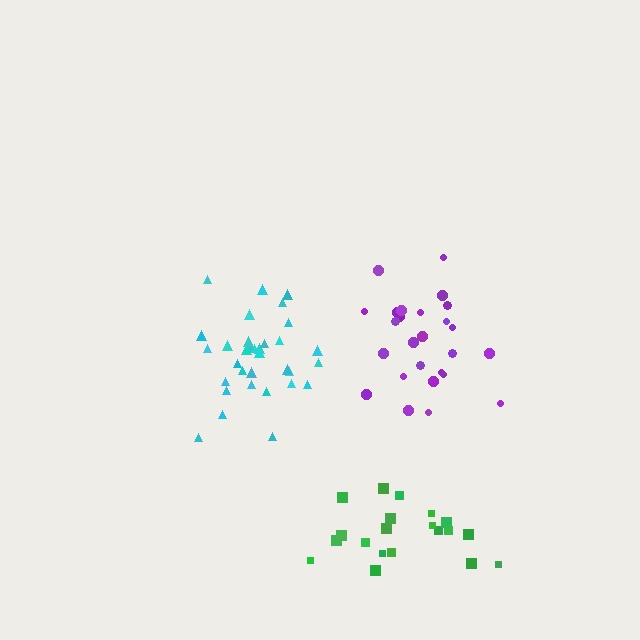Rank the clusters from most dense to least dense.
cyan, purple, green.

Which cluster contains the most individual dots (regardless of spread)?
Cyan (33).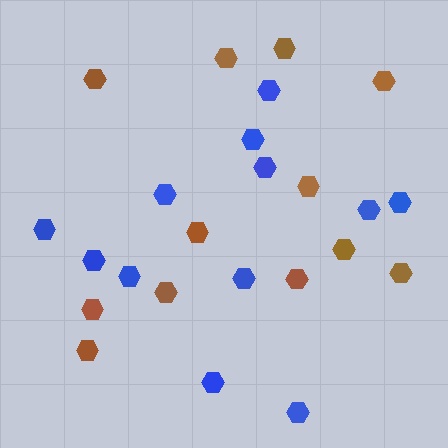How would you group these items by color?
There are 2 groups: one group of blue hexagons (12) and one group of brown hexagons (12).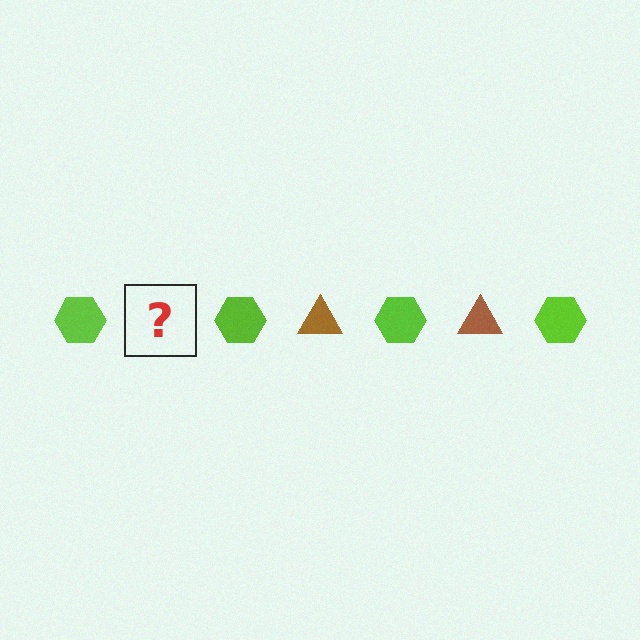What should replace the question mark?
The question mark should be replaced with a brown triangle.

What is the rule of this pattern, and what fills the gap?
The rule is that the pattern alternates between lime hexagon and brown triangle. The gap should be filled with a brown triangle.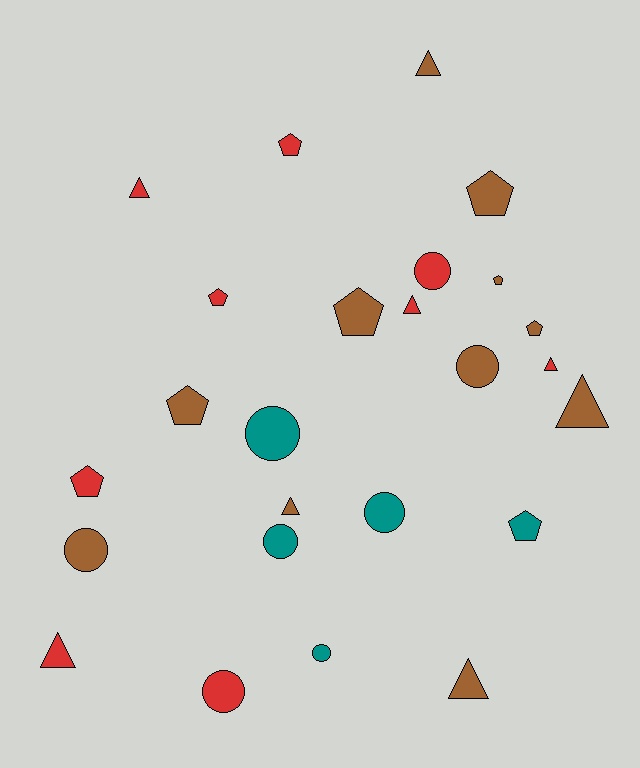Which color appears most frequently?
Brown, with 11 objects.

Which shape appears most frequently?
Pentagon, with 9 objects.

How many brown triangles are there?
There are 4 brown triangles.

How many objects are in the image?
There are 25 objects.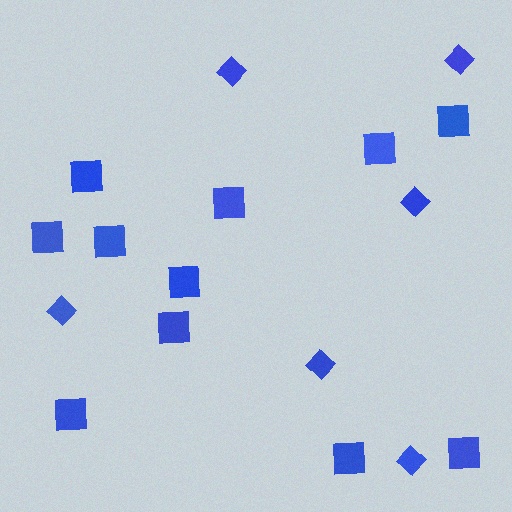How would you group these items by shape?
There are 2 groups: one group of diamonds (6) and one group of squares (11).